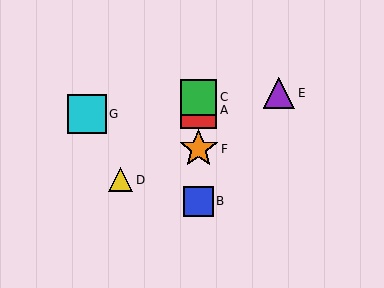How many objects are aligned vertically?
4 objects (A, B, C, F) are aligned vertically.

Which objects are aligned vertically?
Objects A, B, C, F are aligned vertically.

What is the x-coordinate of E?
Object E is at x≈279.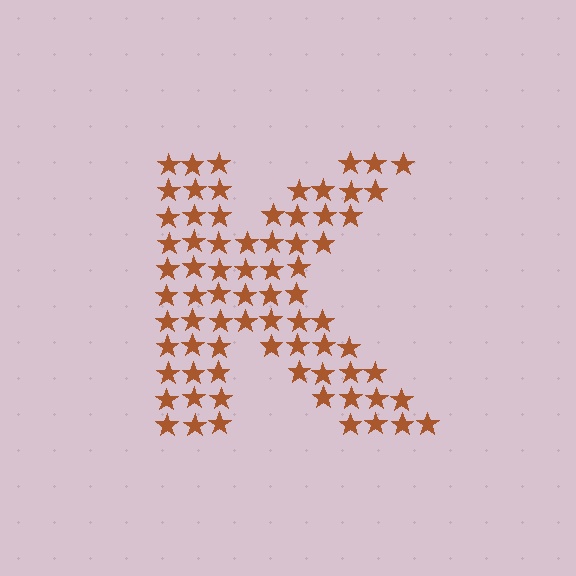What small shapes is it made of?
It is made of small stars.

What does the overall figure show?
The overall figure shows the letter K.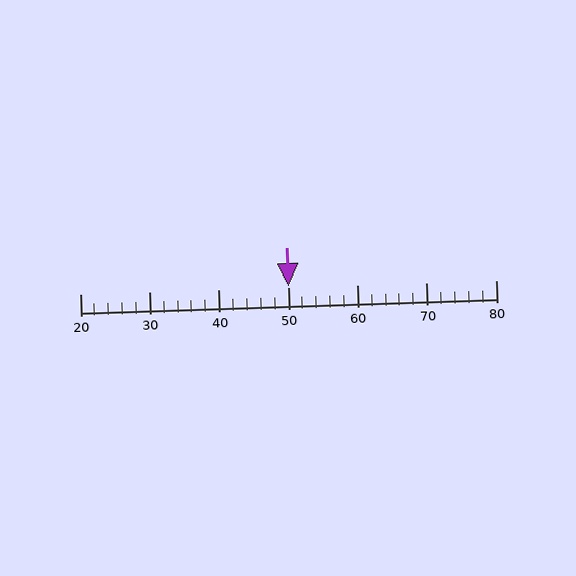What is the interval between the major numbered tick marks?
The major tick marks are spaced 10 units apart.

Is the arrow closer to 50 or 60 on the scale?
The arrow is closer to 50.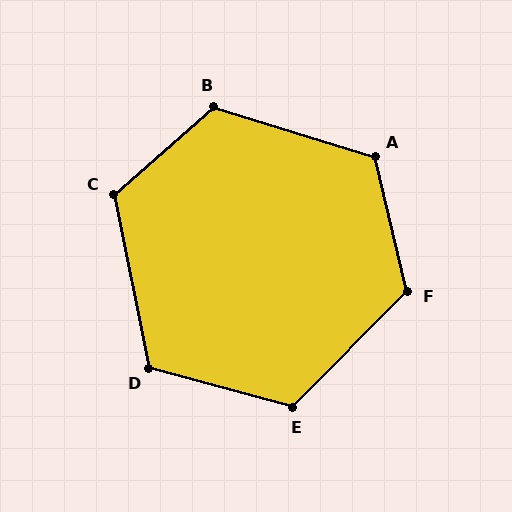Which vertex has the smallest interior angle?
D, at approximately 117 degrees.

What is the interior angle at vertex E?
Approximately 120 degrees (obtuse).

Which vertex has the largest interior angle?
F, at approximately 122 degrees.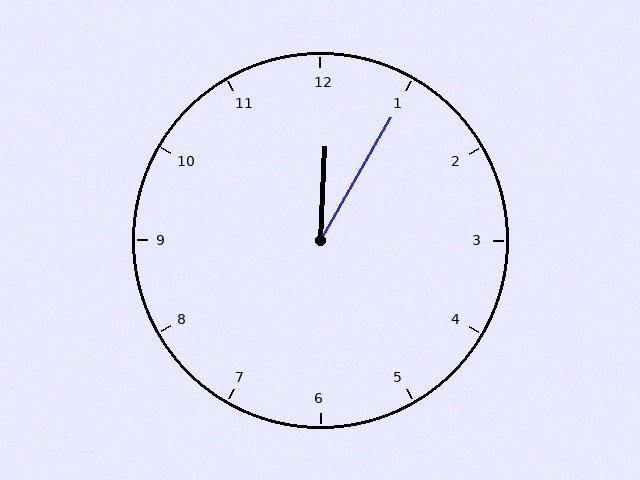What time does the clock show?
12:05.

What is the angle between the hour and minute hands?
Approximately 28 degrees.